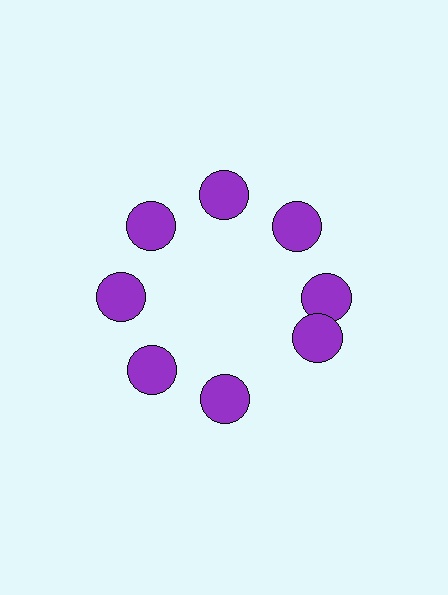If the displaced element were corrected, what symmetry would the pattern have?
It would have 8-fold rotational symmetry — the pattern would map onto itself every 45 degrees.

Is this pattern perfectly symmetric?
No. The 8 purple circles are arranged in a ring, but one element near the 4 o'clock position is rotated out of alignment along the ring, breaking the 8-fold rotational symmetry.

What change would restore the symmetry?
The symmetry would be restored by rotating it back into even spacing with its neighbors so that all 8 circles sit at equal angles and equal distance from the center.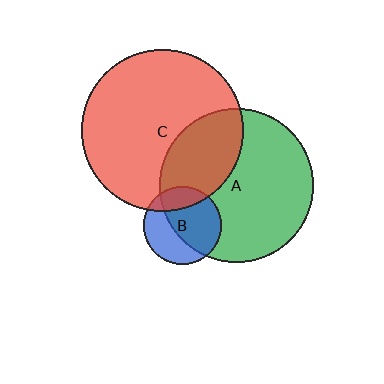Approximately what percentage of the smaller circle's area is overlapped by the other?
Approximately 30%.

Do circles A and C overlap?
Yes.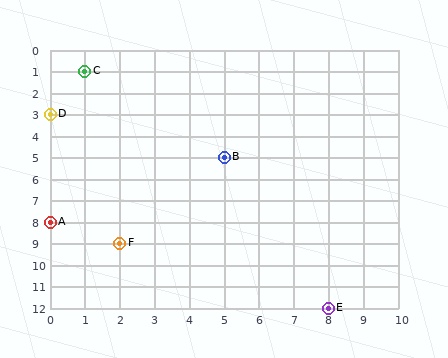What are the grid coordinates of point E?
Point E is at grid coordinates (8, 12).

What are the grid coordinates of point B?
Point B is at grid coordinates (5, 5).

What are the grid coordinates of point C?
Point C is at grid coordinates (1, 1).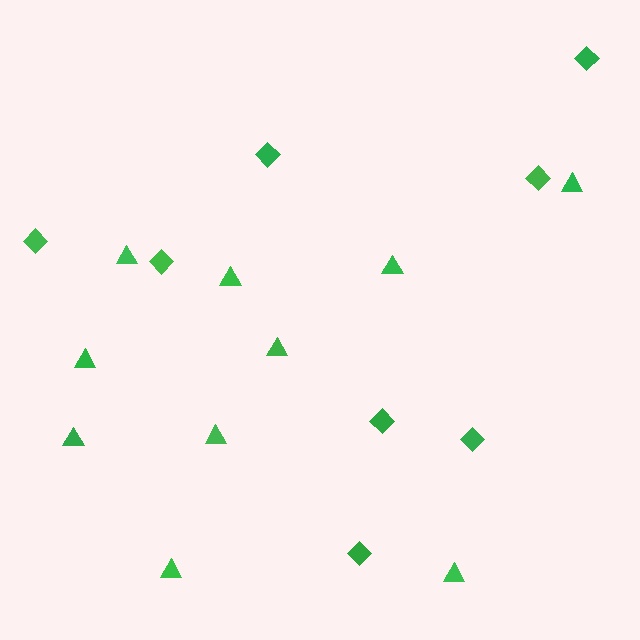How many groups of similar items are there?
There are 2 groups: one group of triangles (10) and one group of diamonds (8).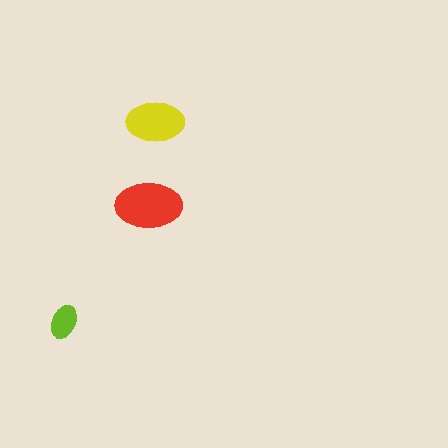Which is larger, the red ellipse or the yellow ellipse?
The red one.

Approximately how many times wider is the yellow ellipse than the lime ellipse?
About 1.5 times wider.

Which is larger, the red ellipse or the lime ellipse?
The red one.